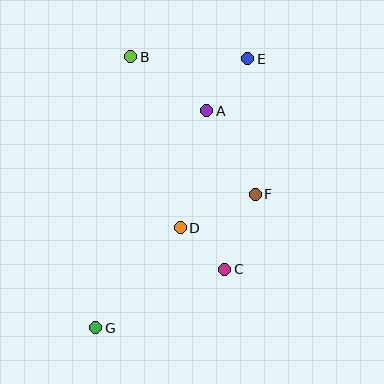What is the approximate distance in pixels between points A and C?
The distance between A and C is approximately 160 pixels.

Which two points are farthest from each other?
Points E and G are farthest from each other.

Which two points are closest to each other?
Points C and D are closest to each other.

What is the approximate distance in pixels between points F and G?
The distance between F and G is approximately 208 pixels.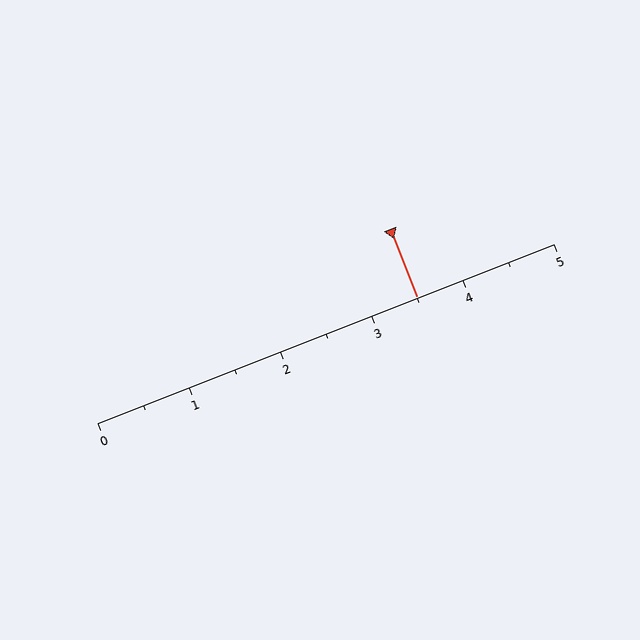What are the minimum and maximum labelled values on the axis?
The axis runs from 0 to 5.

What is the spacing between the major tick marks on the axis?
The major ticks are spaced 1 apart.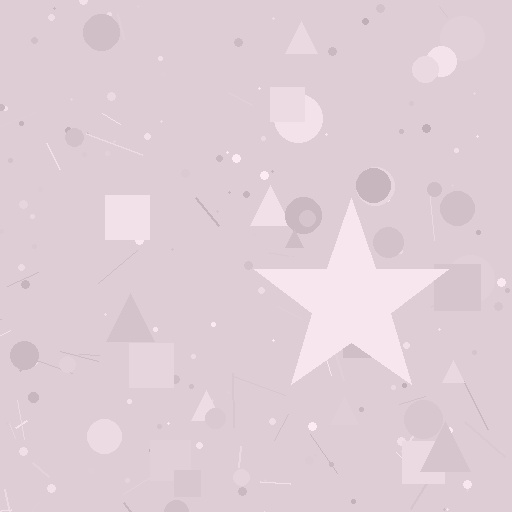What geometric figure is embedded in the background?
A star is embedded in the background.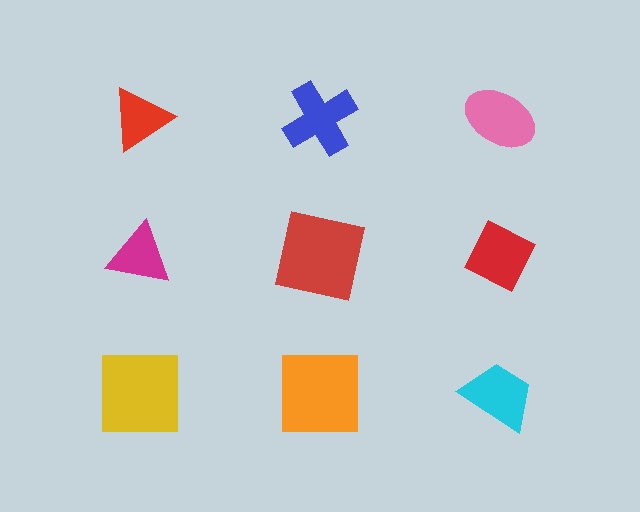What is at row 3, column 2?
An orange square.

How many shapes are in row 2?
3 shapes.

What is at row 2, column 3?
A red diamond.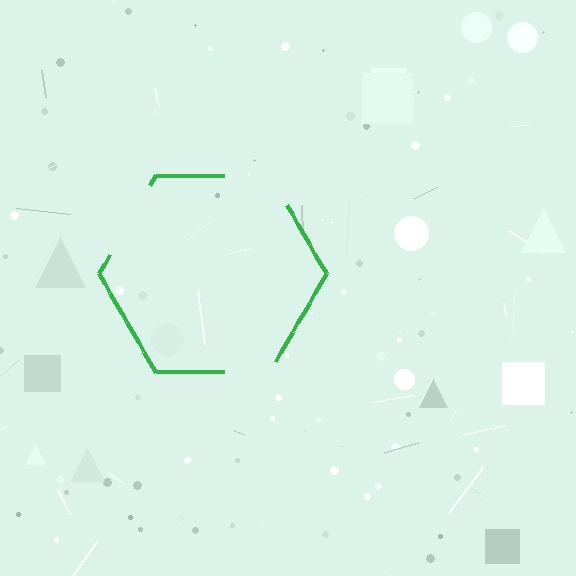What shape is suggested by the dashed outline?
The dashed outline suggests a hexagon.